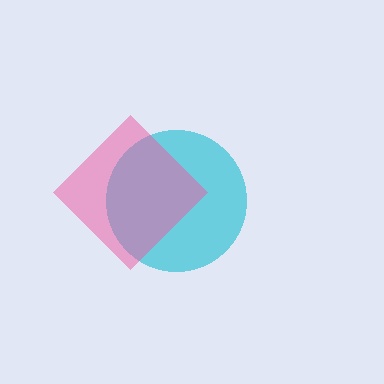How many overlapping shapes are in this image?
There are 2 overlapping shapes in the image.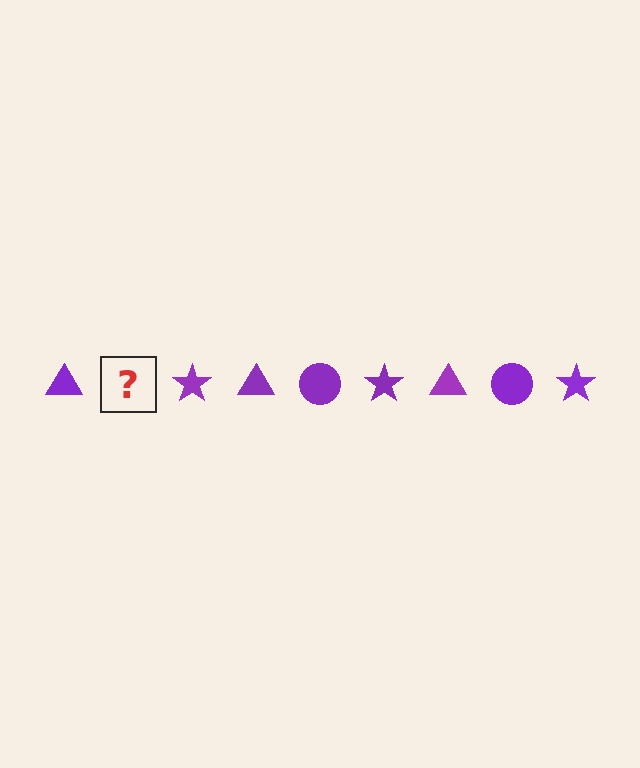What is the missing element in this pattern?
The missing element is a purple circle.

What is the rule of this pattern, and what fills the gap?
The rule is that the pattern cycles through triangle, circle, star shapes in purple. The gap should be filled with a purple circle.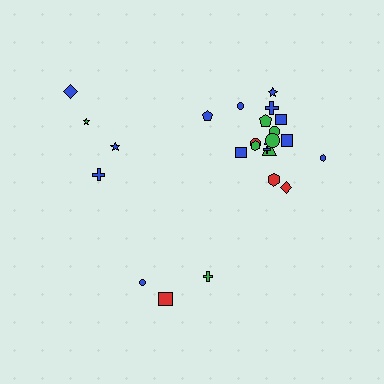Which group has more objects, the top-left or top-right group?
The top-right group.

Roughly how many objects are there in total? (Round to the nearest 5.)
Roughly 25 objects in total.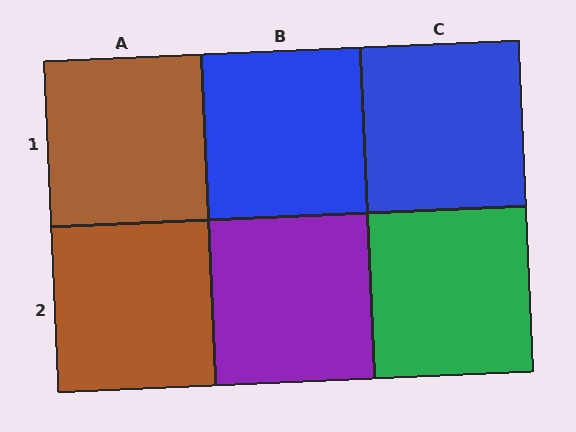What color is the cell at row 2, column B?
Purple.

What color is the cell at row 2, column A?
Brown.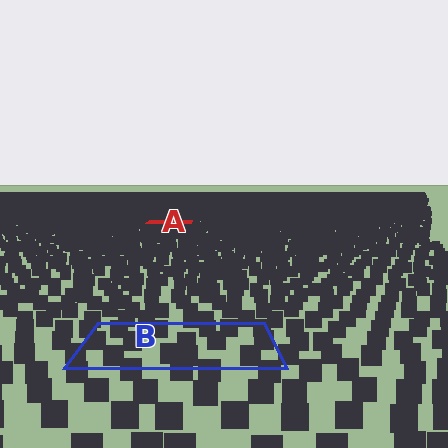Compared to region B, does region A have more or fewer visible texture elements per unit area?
Region A has more texture elements per unit area — they are packed more densely because it is farther away.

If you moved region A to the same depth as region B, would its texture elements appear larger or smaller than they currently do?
They would appear larger. At a closer depth, the same texture elements are projected at a bigger on-screen size.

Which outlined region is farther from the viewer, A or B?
Region A is farther from the viewer — the texture elements inside it appear smaller and more densely packed.